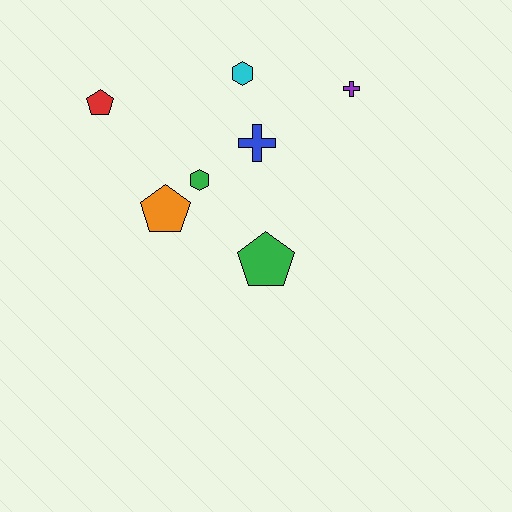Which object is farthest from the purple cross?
The red pentagon is farthest from the purple cross.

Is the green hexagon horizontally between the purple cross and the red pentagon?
Yes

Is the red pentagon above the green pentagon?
Yes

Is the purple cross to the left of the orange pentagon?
No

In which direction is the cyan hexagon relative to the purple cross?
The cyan hexagon is to the left of the purple cross.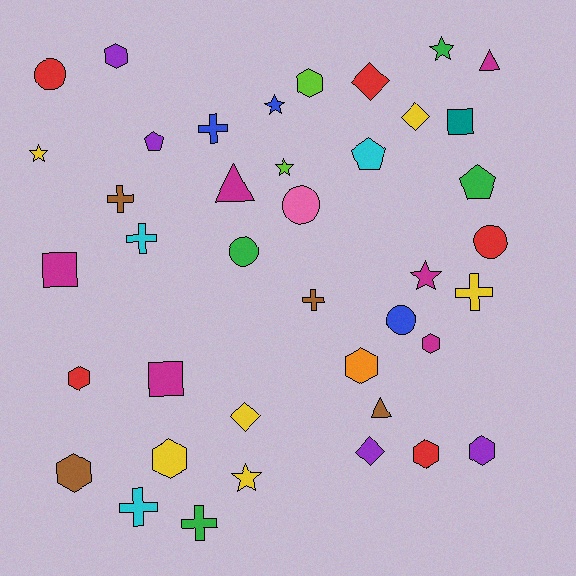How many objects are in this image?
There are 40 objects.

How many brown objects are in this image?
There are 4 brown objects.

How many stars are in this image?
There are 6 stars.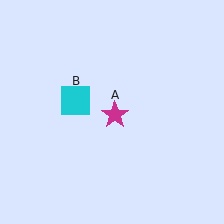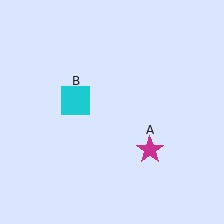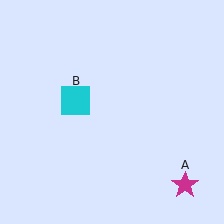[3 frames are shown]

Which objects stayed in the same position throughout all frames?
Cyan square (object B) remained stationary.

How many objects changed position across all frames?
1 object changed position: magenta star (object A).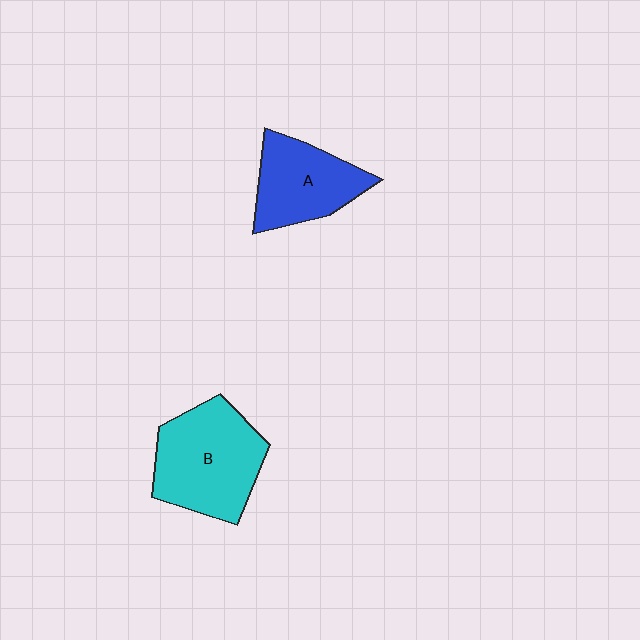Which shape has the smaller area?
Shape A (blue).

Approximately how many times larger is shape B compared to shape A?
Approximately 1.3 times.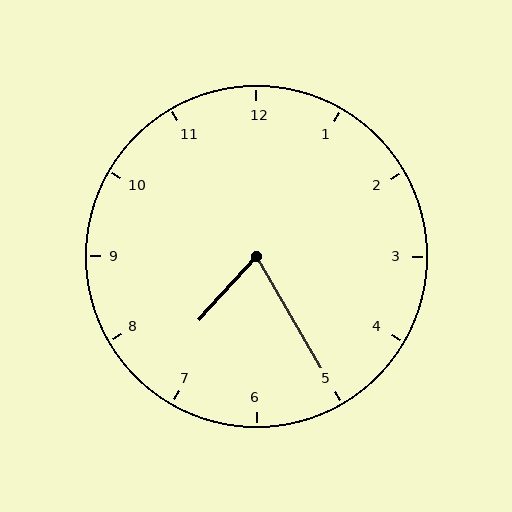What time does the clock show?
7:25.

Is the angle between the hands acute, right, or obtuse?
It is acute.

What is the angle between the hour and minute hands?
Approximately 72 degrees.